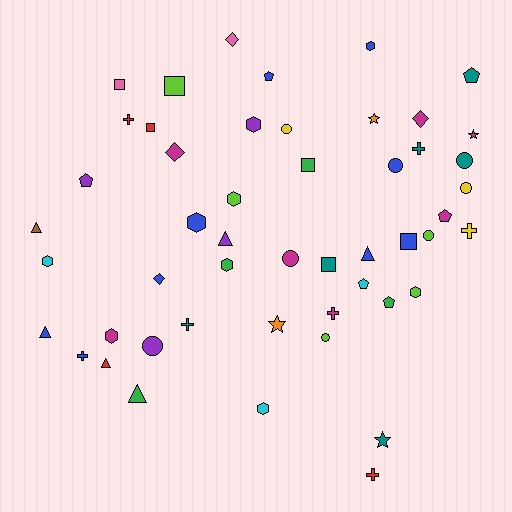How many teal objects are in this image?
There are 6 teal objects.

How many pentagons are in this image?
There are 6 pentagons.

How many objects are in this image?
There are 50 objects.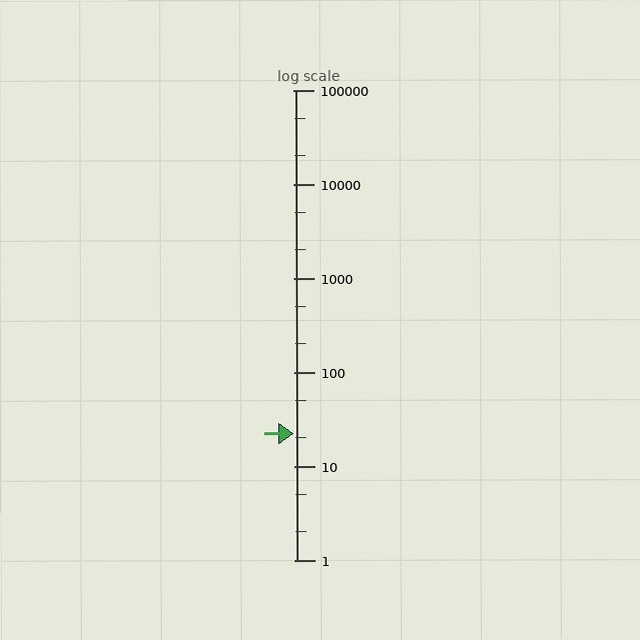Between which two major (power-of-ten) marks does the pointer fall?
The pointer is between 10 and 100.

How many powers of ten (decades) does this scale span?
The scale spans 5 decades, from 1 to 100000.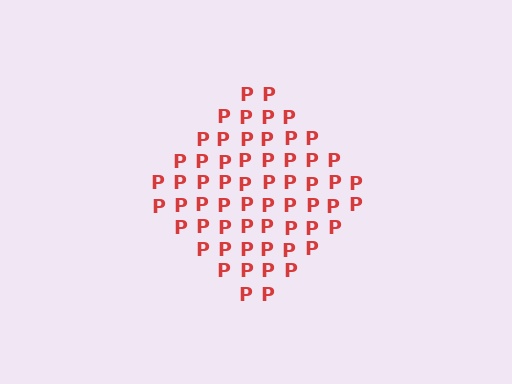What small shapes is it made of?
It is made of small letter P's.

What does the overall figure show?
The overall figure shows a diamond.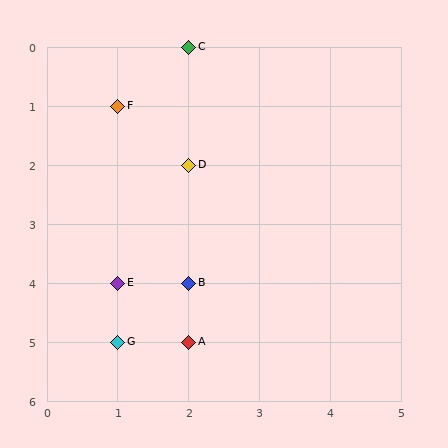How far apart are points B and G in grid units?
Points B and G are 1 column and 1 row apart (about 1.4 grid units diagonally).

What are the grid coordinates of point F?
Point F is at grid coordinates (1, 1).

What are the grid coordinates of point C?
Point C is at grid coordinates (2, 0).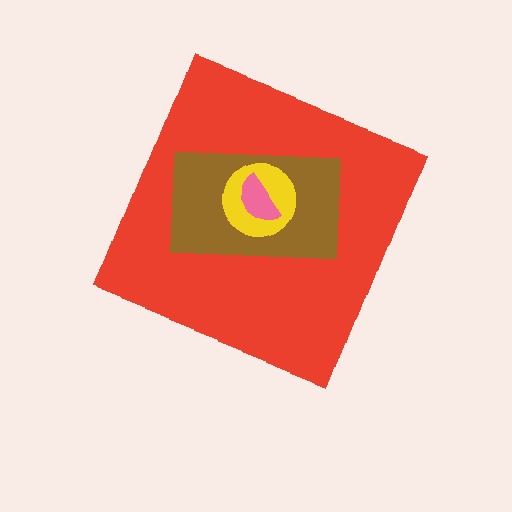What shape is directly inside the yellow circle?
The pink semicircle.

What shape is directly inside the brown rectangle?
The yellow circle.